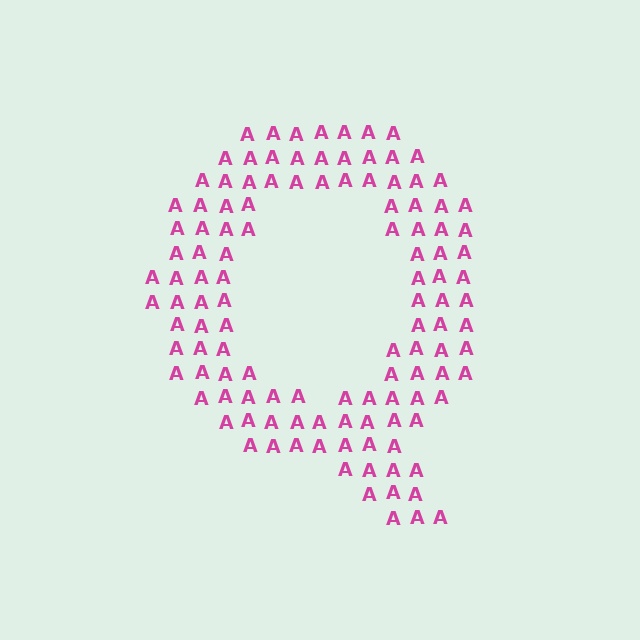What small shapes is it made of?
It is made of small letter A's.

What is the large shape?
The large shape is the letter Q.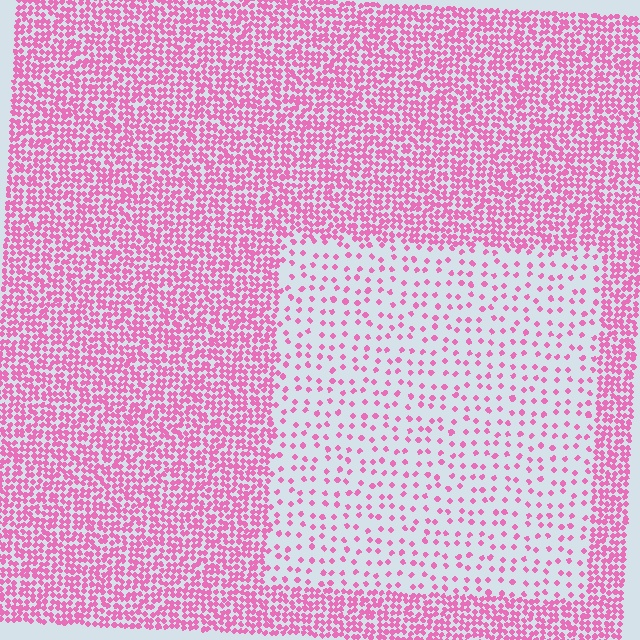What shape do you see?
I see a rectangle.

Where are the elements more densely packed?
The elements are more densely packed outside the rectangle boundary.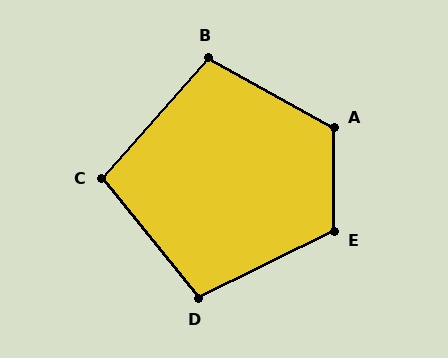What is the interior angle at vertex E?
Approximately 116 degrees (obtuse).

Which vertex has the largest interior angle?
A, at approximately 118 degrees.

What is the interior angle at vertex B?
Approximately 103 degrees (obtuse).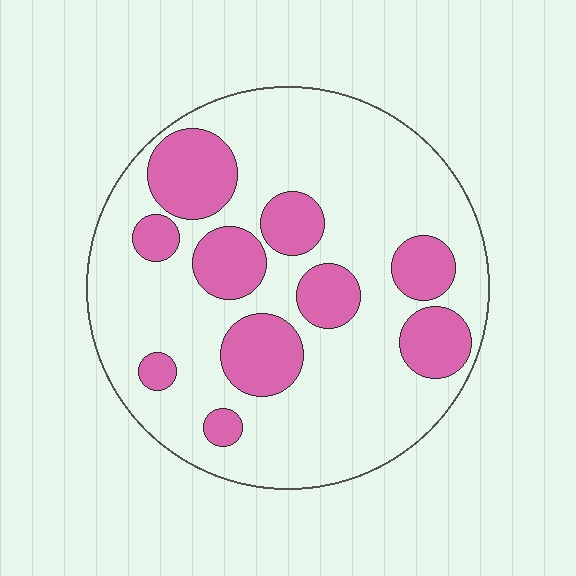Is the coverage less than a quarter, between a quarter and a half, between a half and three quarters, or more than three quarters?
Between a quarter and a half.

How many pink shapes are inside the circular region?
10.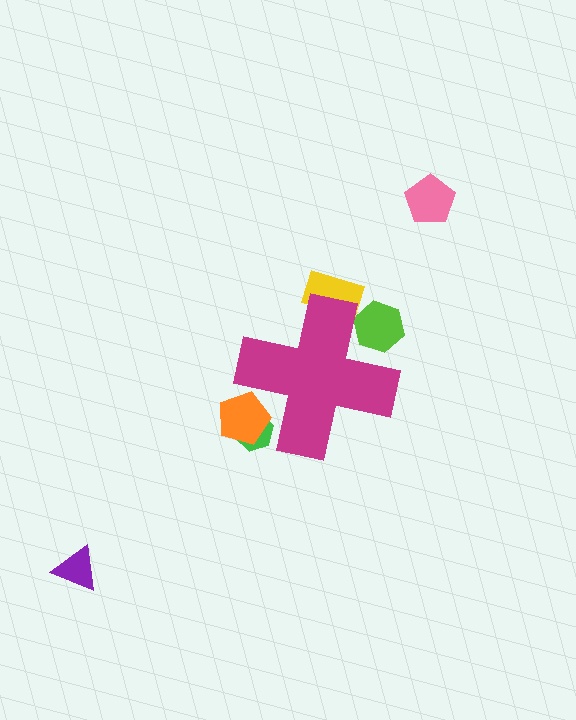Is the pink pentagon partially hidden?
No, the pink pentagon is fully visible.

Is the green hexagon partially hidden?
Yes, the green hexagon is partially hidden behind the magenta cross.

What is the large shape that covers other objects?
A magenta cross.